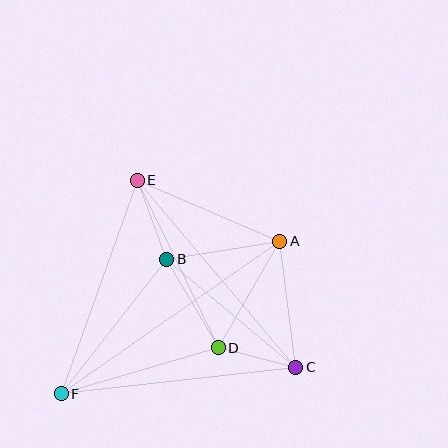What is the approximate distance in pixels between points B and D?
The distance between B and D is approximately 103 pixels.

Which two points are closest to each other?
Points C and D are closest to each other.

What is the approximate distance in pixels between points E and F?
The distance between E and F is approximately 227 pixels.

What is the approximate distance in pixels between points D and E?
The distance between D and E is approximately 186 pixels.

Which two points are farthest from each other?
Points A and F are farthest from each other.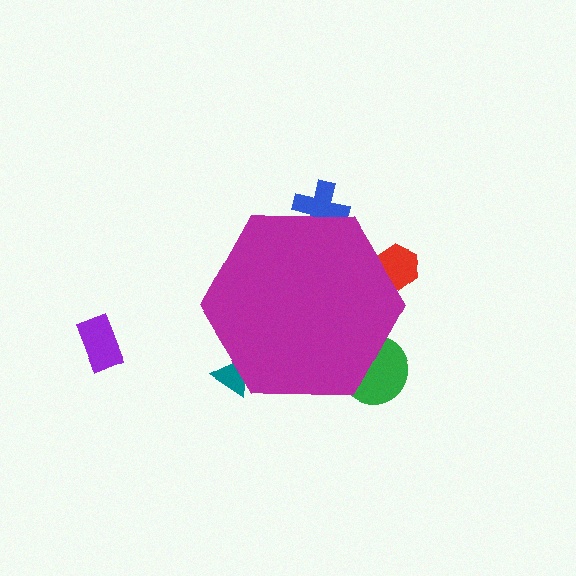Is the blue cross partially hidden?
Yes, the blue cross is partially hidden behind the magenta hexagon.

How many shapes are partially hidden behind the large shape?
4 shapes are partially hidden.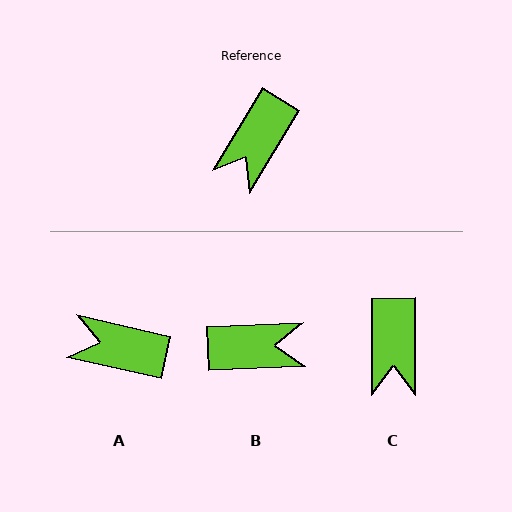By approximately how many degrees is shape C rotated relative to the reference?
Approximately 31 degrees counter-clockwise.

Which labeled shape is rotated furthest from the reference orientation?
B, about 124 degrees away.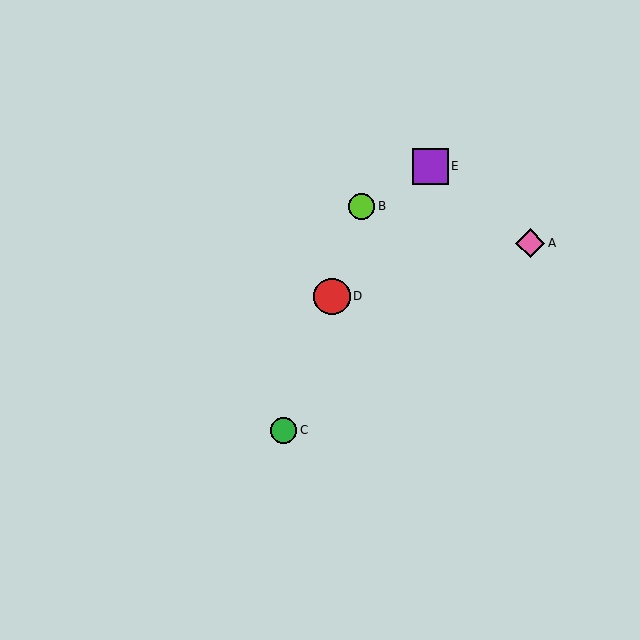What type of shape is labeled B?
Shape B is a lime circle.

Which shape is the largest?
The red circle (labeled D) is the largest.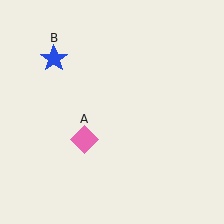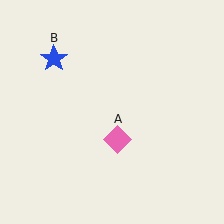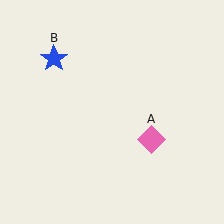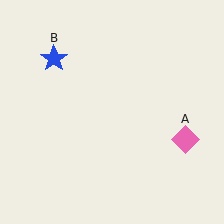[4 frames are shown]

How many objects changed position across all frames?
1 object changed position: pink diamond (object A).